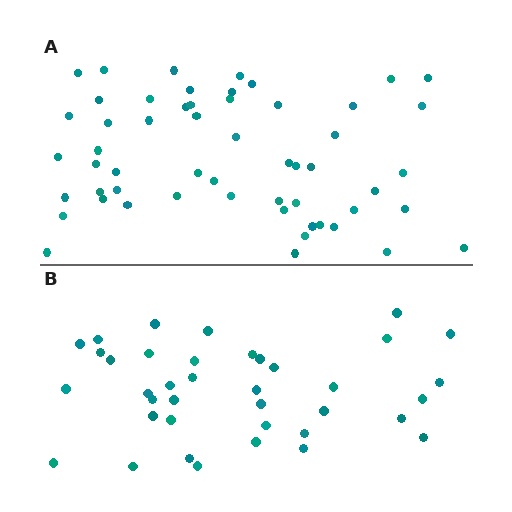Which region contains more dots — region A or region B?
Region A (the top region) has more dots.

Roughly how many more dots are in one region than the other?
Region A has approximately 15 more dots than region B.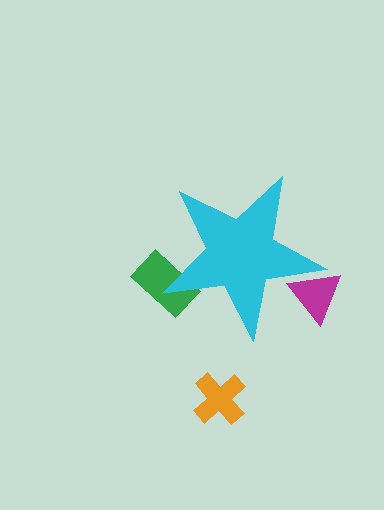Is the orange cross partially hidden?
No, the orange cross is fully visible.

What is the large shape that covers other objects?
A cyan star.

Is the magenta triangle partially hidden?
Yes, the magenta triangle is partially hidden behind the cyan star.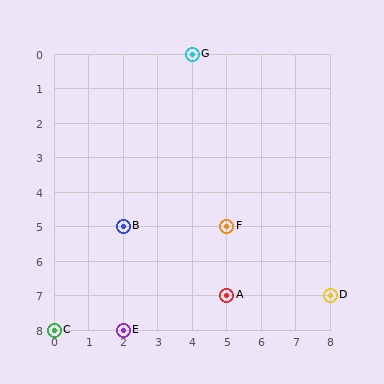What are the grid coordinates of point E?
Point E is at grid coordinates (2, 8).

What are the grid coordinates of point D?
Point D is at grid coordinates (8, 7).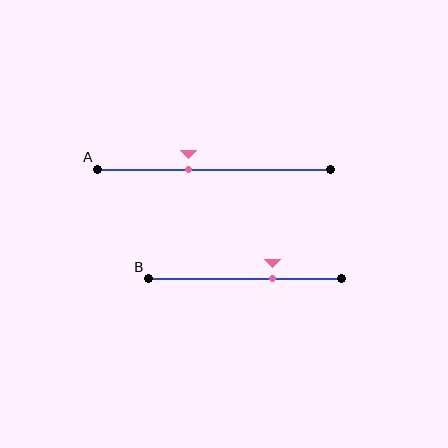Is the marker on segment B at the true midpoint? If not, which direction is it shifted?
No, the marker on segment B is shifted to the right by about 14% of the segment length.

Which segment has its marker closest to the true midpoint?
Segment A has its marker closest to the true midpoint.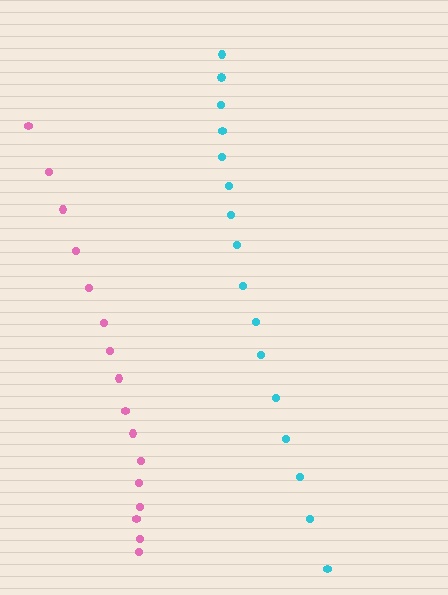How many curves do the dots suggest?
There are 2 distinct paths.